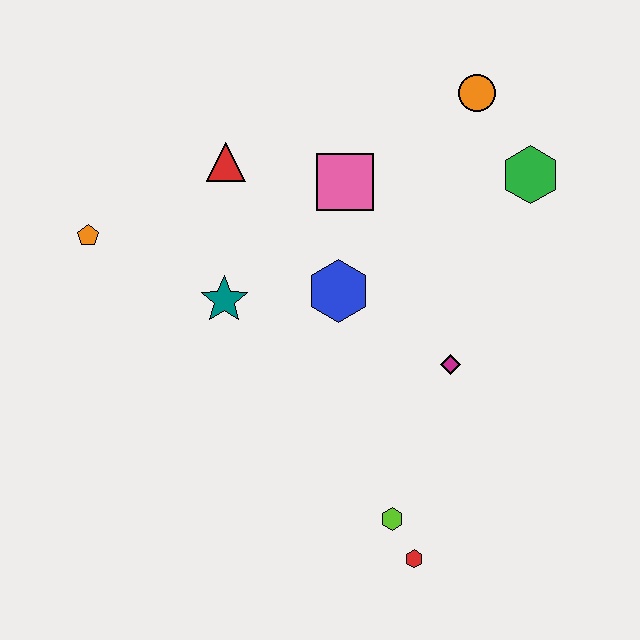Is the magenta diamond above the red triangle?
No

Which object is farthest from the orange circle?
The red hexagon is farthest from the orange circle.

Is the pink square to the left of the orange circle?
Yes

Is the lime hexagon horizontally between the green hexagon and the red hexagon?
No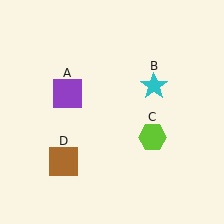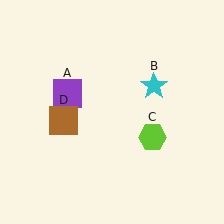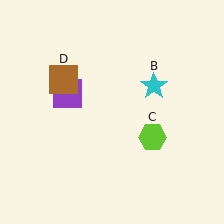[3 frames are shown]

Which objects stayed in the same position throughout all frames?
Purple square (object A) and cyan star (object B) and lime hexagon (object C) remained stationary.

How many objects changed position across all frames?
1 object changed position: brown square (object D).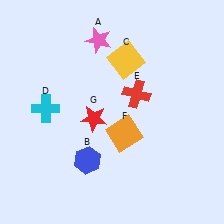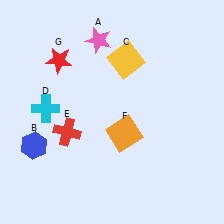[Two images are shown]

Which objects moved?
The objects that moved are: the blue hexagon (B), the red cross (E), the red star (G).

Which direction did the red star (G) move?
The red star (G) moved up.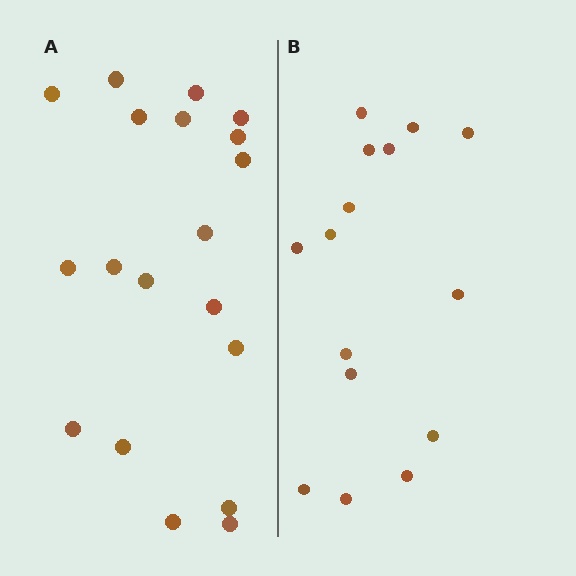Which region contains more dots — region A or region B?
Region A (the left region) has more dots.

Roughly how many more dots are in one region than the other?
Region A has about 4 more dots than region B.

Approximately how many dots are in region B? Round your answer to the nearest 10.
About 20 dots. (The exact count is 15, which rounds to 20.)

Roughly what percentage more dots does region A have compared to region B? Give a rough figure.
About 25% more.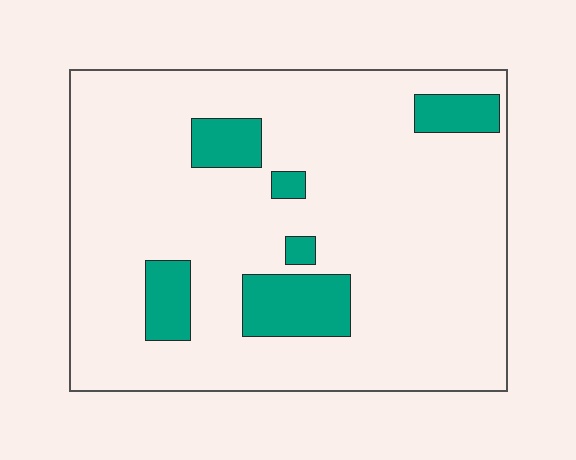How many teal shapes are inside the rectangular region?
6.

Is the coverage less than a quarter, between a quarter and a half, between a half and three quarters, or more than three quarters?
Less than a quarter.